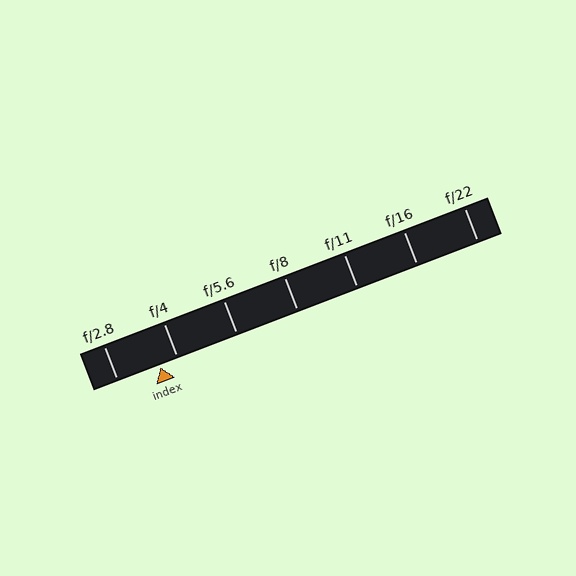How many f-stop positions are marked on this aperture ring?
There are 7 f-stop positions marked.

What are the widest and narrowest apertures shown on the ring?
The widest aperture shown is f/2.8 and the narrowest is f/22.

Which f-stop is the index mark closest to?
The index mark is closest to f/4.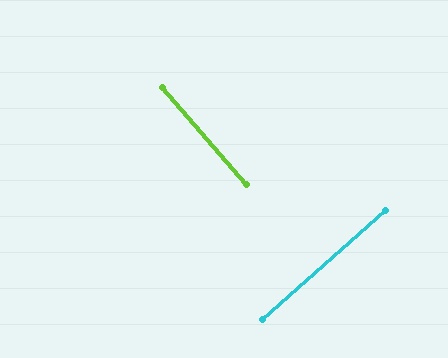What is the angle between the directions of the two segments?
Approximately 89 degrees.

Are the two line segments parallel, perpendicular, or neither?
Perpendicular — they meet at approximately 89°.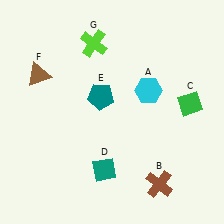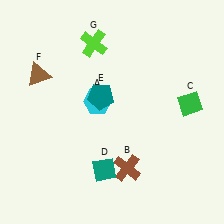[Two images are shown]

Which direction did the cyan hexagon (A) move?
The cyan hexagon (A) moved left.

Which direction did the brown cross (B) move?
The brown cross (B) moved left.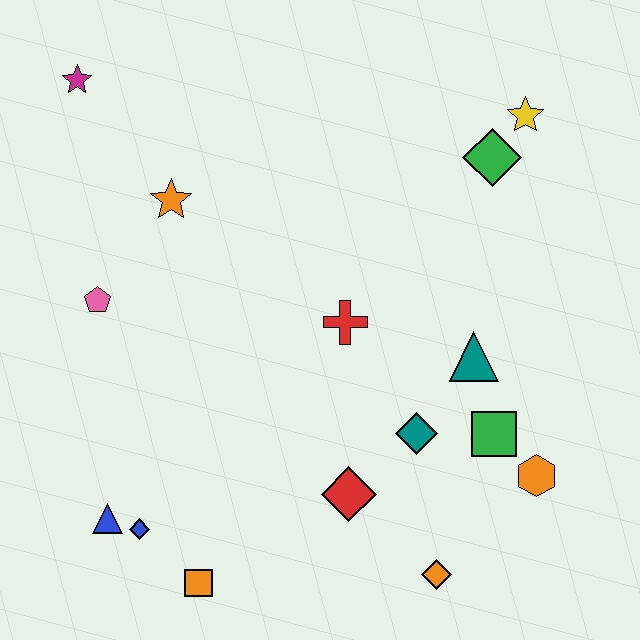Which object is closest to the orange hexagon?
The green square is closest to the orange hexagon.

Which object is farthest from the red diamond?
The magenta star is farthest from the red diamond.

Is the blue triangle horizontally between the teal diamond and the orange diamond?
No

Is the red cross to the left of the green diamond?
Yes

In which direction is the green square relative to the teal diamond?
The green square is to the right of the teal diamond.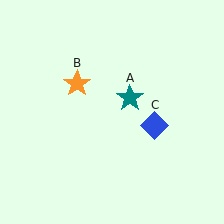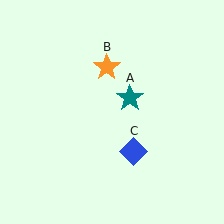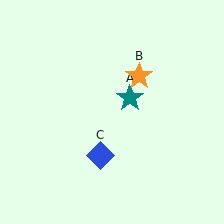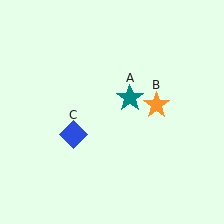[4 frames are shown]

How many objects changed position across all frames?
2 objects changed position: orange star (object B), blue diamond (object C).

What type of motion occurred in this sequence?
The orange star (object B), blue diamond (object C) rotated clockwise around the center of the scene.